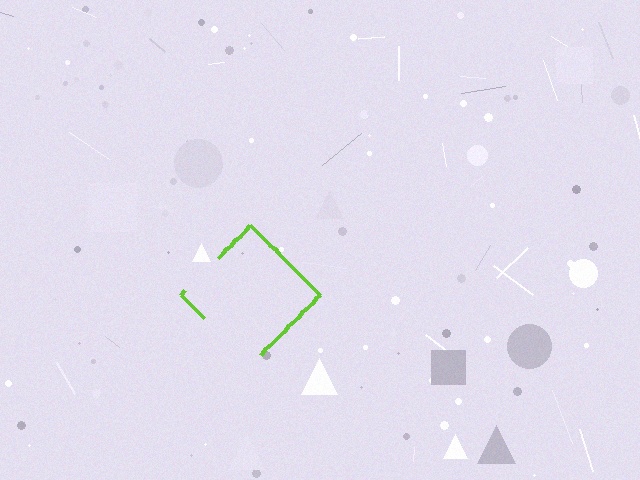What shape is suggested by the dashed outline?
The dashed outline suggests a diamond.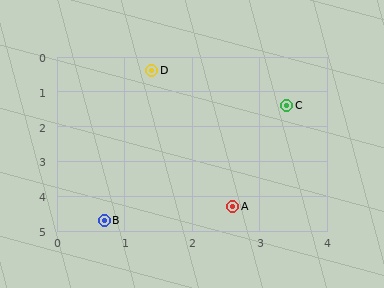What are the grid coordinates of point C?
Point C is at approximately (3.4, 1.4).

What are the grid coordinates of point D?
Point D is at approximately (1.4, 0.4).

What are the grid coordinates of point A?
Point A is at approximately (2.6, 4.3).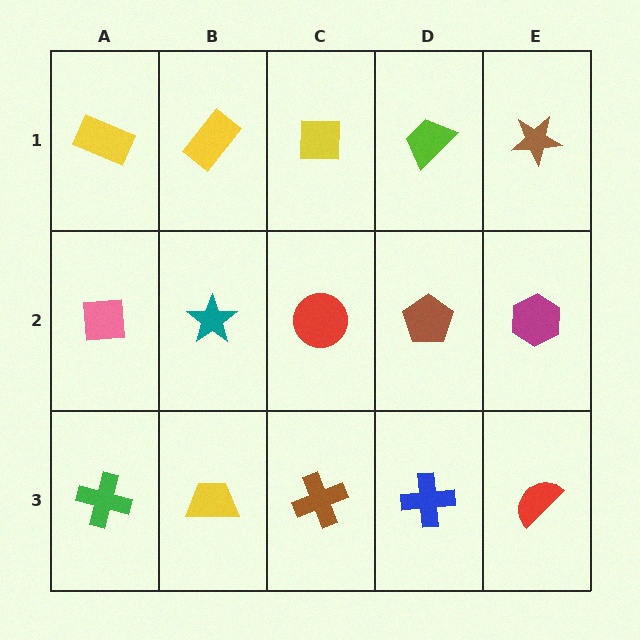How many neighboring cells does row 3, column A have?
2.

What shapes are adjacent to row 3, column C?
A red circle (row 2, column C), a yellow trapezoid (row 3, column B), a blue cross (row 3, column D).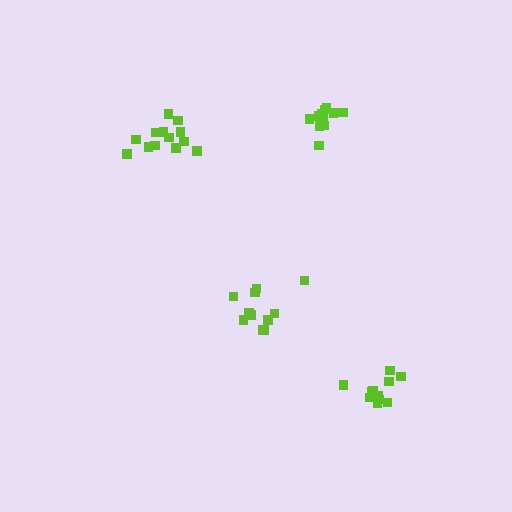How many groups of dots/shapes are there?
There are 4 groups.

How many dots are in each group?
Group 1: 11 dots, Group 2: 11 dots, Group 3: 12 dots, Group 4: 13 dots (47 total).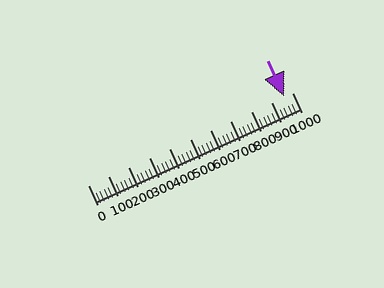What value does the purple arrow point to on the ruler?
The purple arrow points to approximately 960.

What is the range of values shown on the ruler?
The ruler shows values from 0 to 1000.